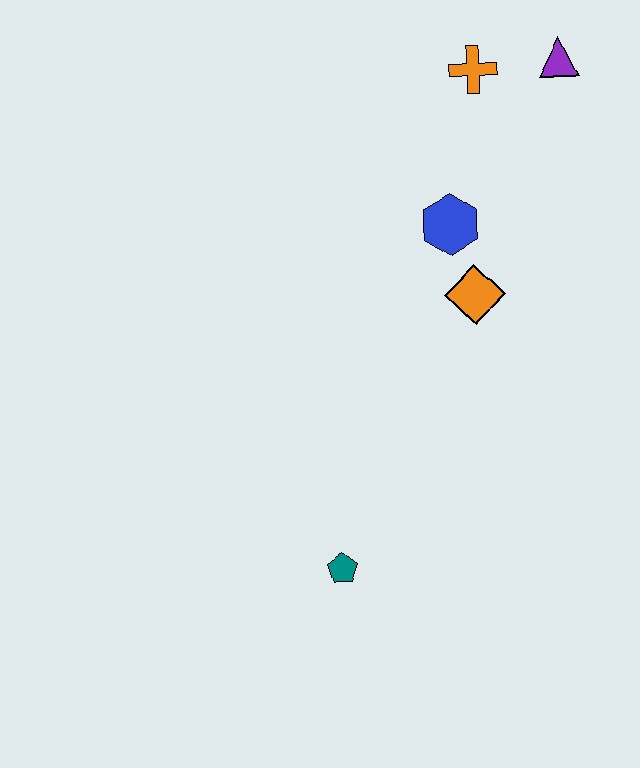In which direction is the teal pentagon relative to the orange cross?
The teal pentagon is below the orange cross.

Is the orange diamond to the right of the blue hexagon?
Yes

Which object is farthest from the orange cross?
The teal pentagon is farthest from the orange cross.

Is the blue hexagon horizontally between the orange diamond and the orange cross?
No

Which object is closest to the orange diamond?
The blue hexagon is closest to the orange diamond.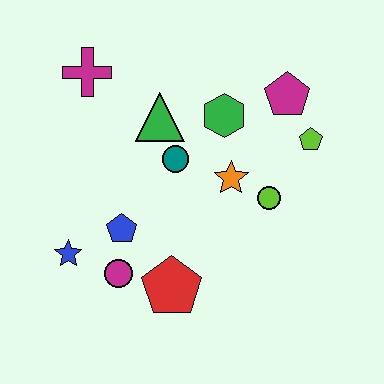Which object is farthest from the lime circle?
The magenta cross is farthest from the lime circle.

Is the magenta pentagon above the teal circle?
Yes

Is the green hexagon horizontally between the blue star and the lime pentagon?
Yes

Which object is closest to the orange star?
The lime circle is closest to the orange star.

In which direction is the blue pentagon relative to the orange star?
The blue pentagon is to the left of the orange star.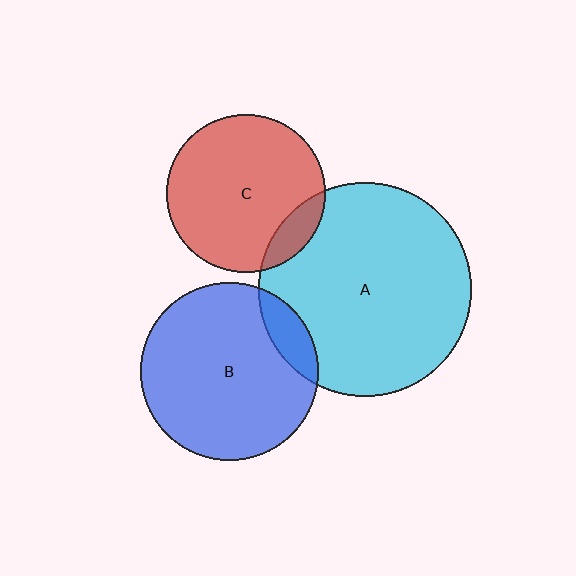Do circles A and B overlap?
Yes.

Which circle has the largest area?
Circle A (cyan).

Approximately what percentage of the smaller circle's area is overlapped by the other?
Approximately 10%.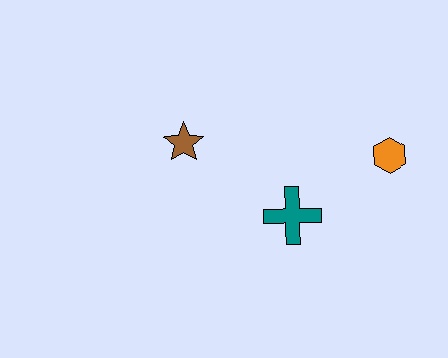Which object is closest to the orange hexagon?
The teal cross is closest to the orange hexagon.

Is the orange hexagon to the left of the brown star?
No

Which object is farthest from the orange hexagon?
The brown star is farthest from the orange hexagon.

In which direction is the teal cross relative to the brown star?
The teal cross is to the right of the brown star.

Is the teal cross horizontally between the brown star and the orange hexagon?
Yes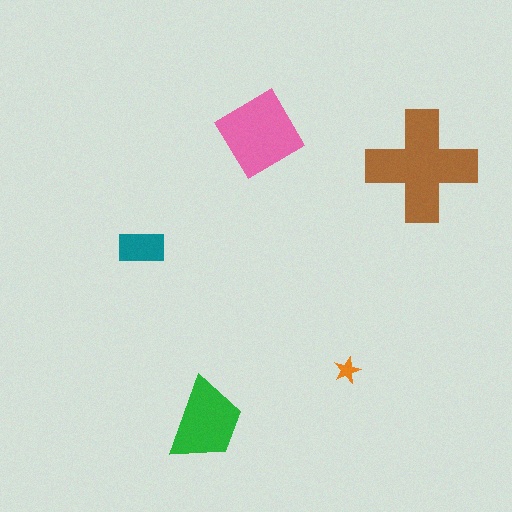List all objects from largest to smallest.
The brown cross, the pink diamond, the green trapezoid, the teal rectangle, the orange star.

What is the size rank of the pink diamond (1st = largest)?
2nd.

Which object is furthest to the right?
The brown cross is rightmost.